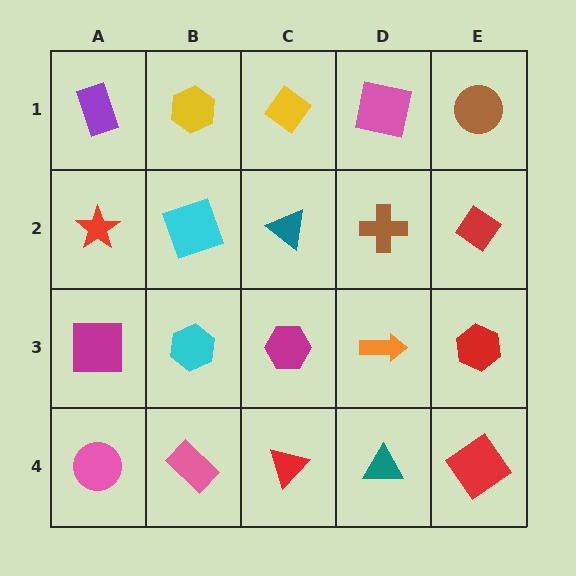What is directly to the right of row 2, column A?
A cyan square.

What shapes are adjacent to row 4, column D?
An orange arrow (row 3, column D), a red triangle (row 4, column C), a red diamond (row 4, column E).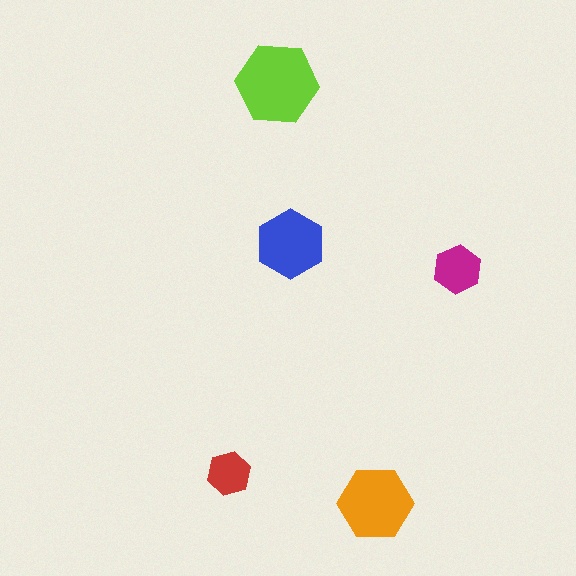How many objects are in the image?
There are 5 objects in the image.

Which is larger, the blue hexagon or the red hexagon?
The blue one.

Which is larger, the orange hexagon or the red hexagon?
The orange one.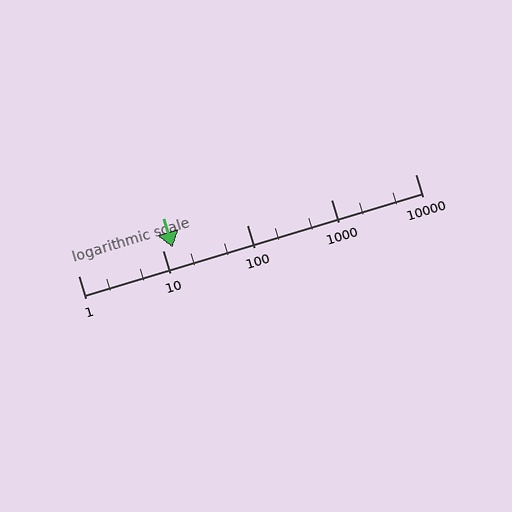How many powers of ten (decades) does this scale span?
The scale spans 4 decades, from 1 to 10000.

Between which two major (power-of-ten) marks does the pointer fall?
The pointer is between 10 and 100.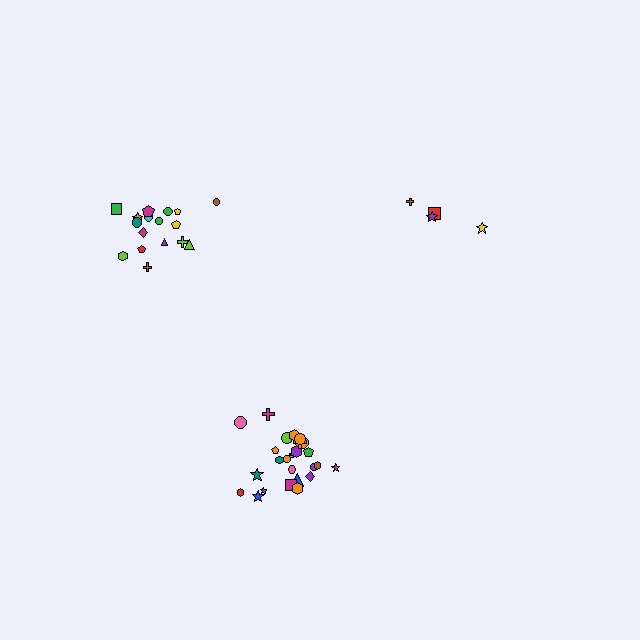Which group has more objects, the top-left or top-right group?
The top-left group.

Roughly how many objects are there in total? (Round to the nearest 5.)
Roughly 45 objects in total.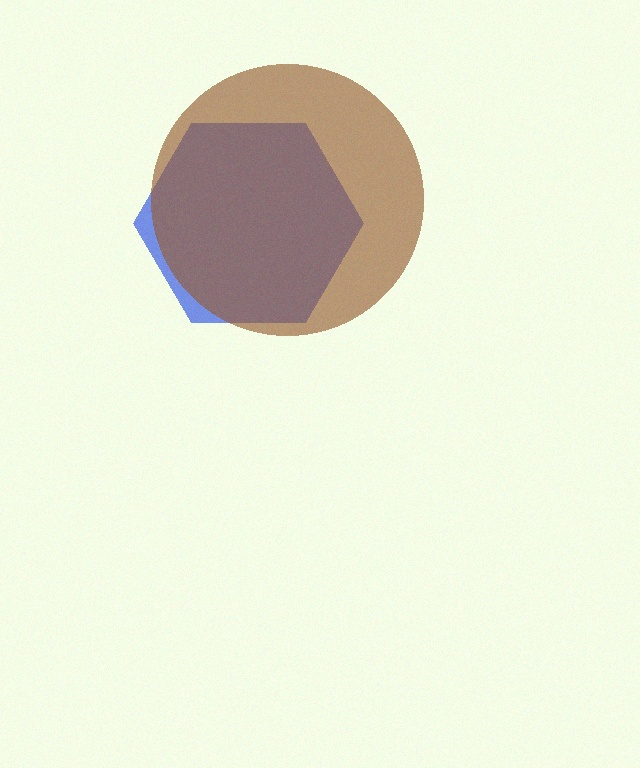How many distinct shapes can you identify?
There are 2 distinct shapes: a blue hexagon, a brown circle.